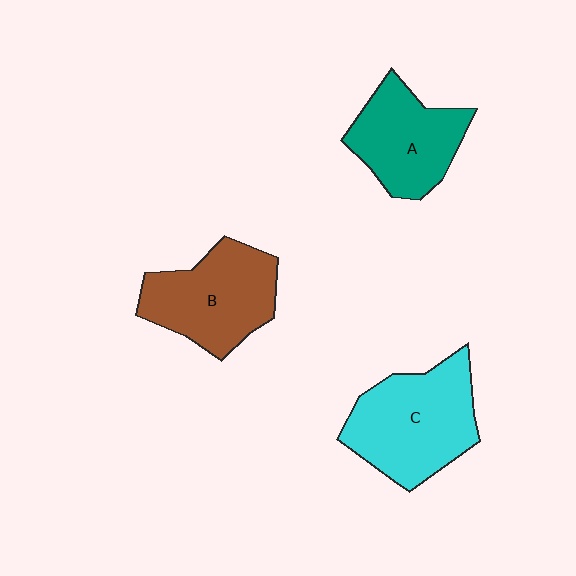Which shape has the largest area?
Shape C (cyan).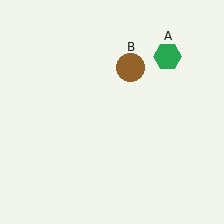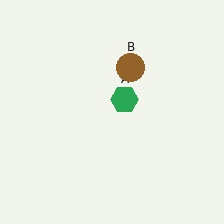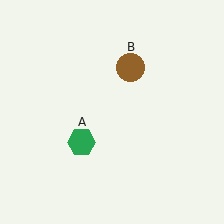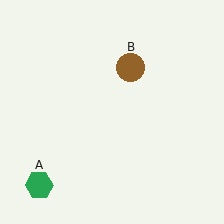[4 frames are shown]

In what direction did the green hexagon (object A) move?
The green hexagon (object A) moved down and to the left.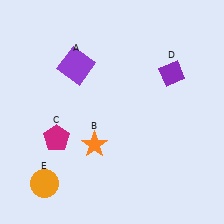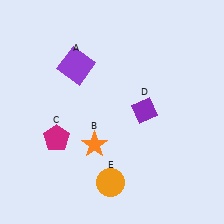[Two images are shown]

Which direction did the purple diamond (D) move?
The purple diamond (D) moved down.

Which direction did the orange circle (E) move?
The orange circle (E) moved right.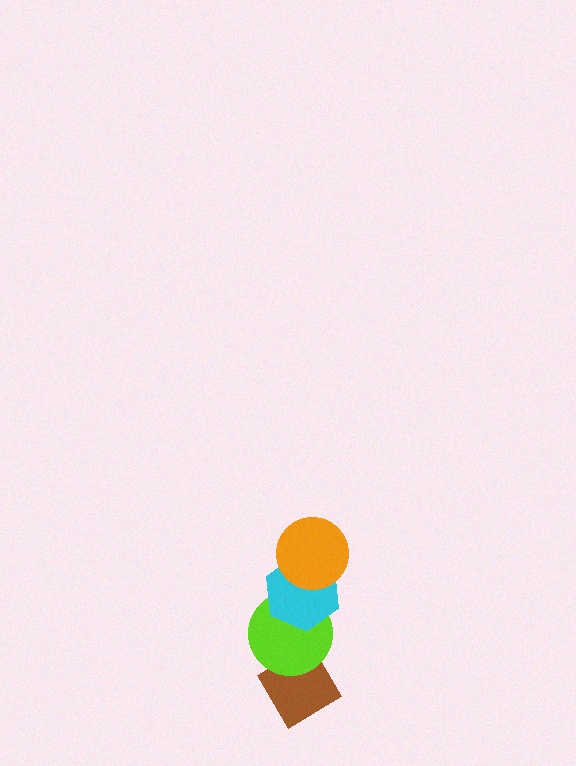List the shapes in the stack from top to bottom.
From top to bottom: the orange circle, the cyan hexagon, the lime circle, the brown diamond.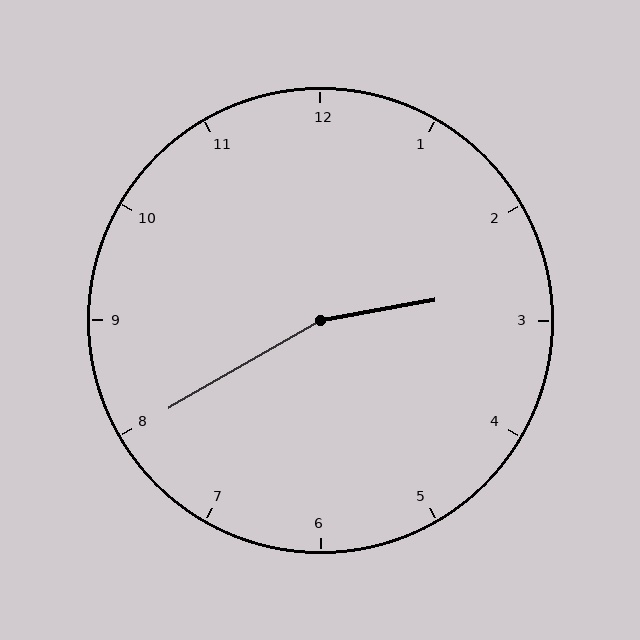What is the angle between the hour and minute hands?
Approximately 160 degrees.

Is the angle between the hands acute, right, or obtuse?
It is obtuse.